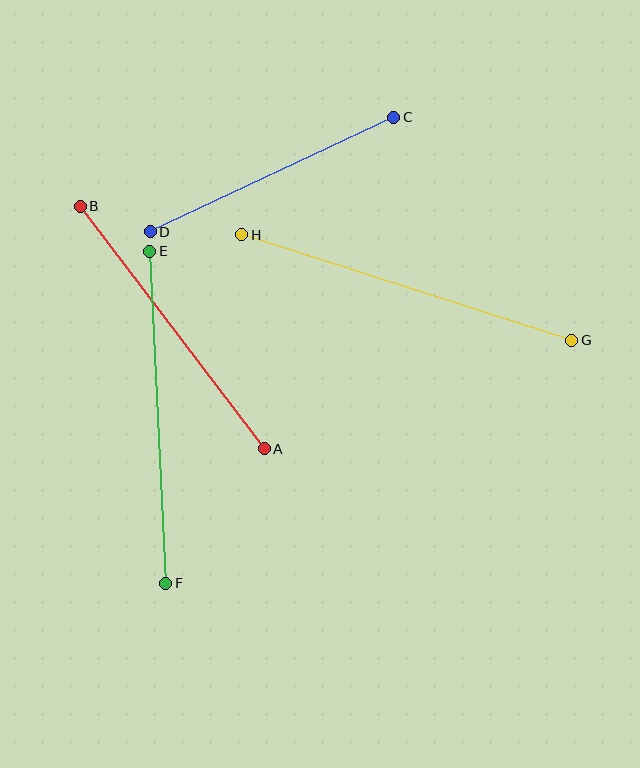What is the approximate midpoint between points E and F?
The midpoint is at approximately (158, 417) pixels.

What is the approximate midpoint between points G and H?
The midpoint is at approximately (407, 288) pixels.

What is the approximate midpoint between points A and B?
The midpoint is at approximately (172, 327) pixels.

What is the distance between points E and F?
The distance is approximately 333 pixels.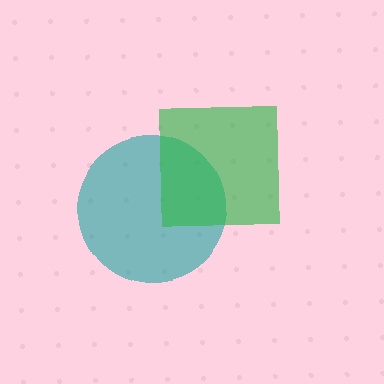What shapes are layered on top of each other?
The layered shapes are: a teal circle, a green square.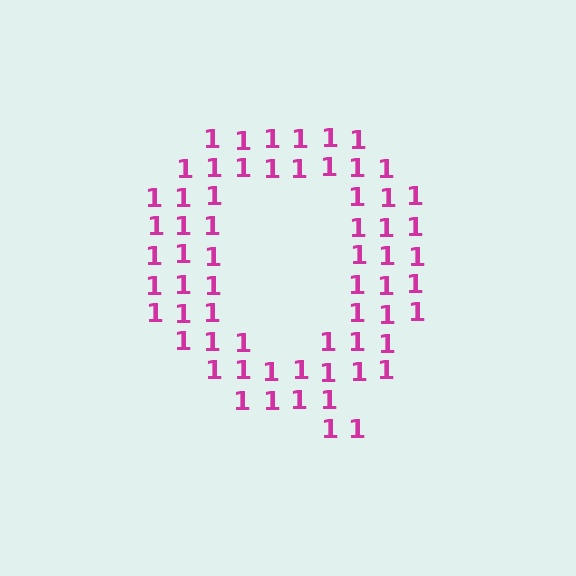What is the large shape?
The large shape is the letter Q.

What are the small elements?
The small elements are digit 1's.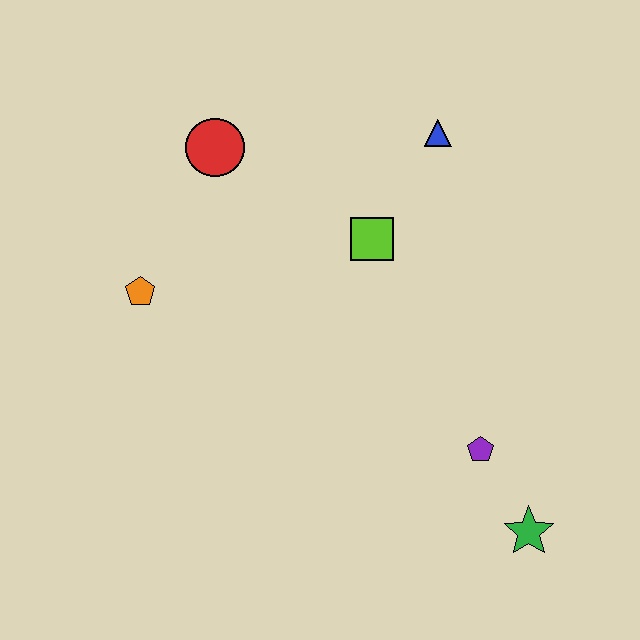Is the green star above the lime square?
No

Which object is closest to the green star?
The purple pentagon is closest to the green star.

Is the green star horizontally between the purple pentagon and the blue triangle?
No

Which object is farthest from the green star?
The red circle is farthest from the green star.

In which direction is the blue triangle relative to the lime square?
The blue triangle is above the lime square.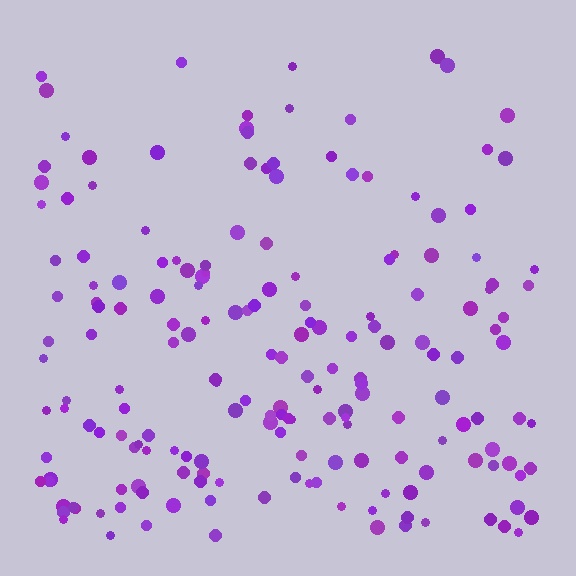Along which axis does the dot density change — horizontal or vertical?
Vertical.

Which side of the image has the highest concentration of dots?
The bottom.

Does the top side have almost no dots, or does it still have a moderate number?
Still a moderate number, just noticeably fewer than the bottom.